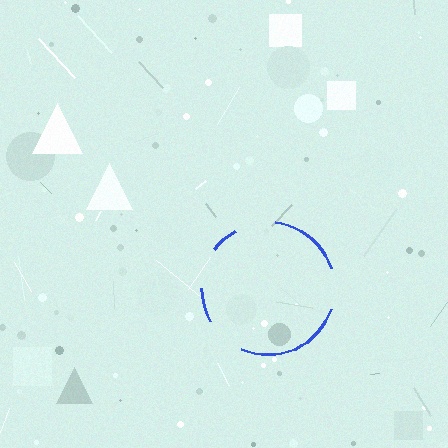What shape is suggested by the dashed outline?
The dashed outline suggests a circle.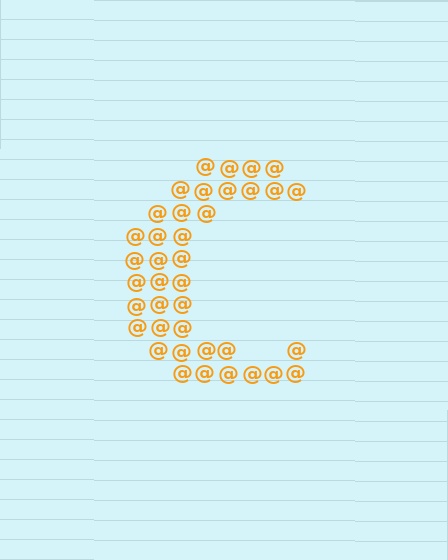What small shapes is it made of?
It is made of small at signs.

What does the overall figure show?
The overall figure shows the letter C.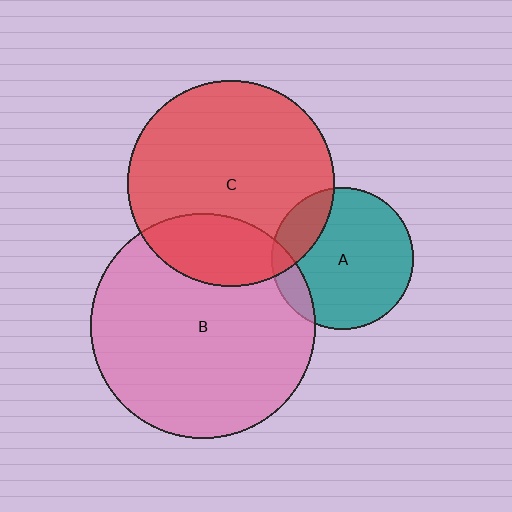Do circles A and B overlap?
Yes.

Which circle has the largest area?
Circle B (pink).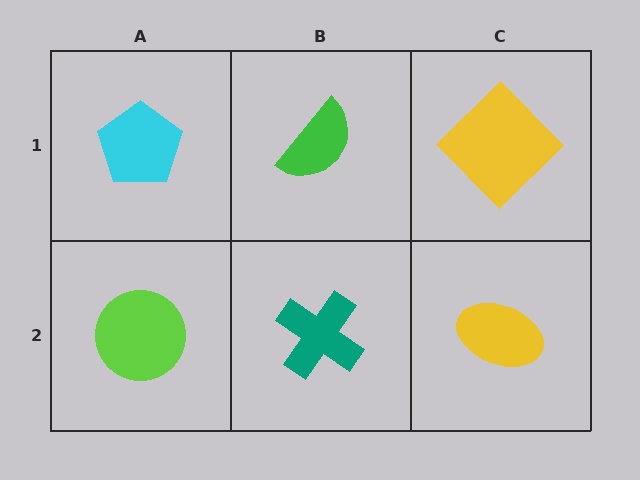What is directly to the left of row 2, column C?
A teal cross.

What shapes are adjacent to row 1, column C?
A yellow ellipse (row 2, column C), a green semicircle (row 1, column B).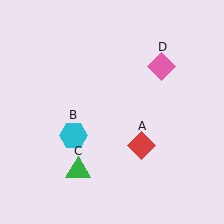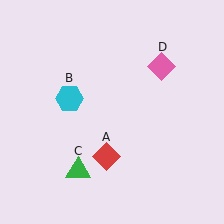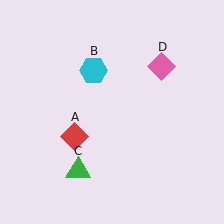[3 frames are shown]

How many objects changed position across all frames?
2 objects changed position: red diamond (object A), cyan hexagon (object B).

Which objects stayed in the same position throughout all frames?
Green triangle (object C) and pink diamond (object D) remained stationary.